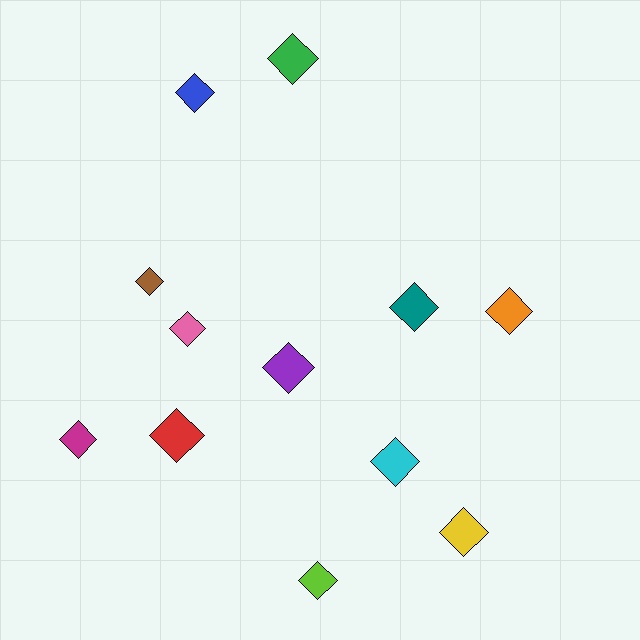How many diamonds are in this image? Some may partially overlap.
There are 12 diamonds.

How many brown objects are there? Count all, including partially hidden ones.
There is 1 brown object.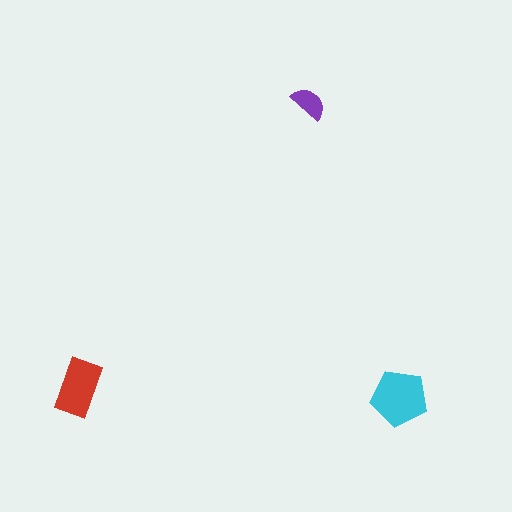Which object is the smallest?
The purple semicircle.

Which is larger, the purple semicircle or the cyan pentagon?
The cyan pentagon.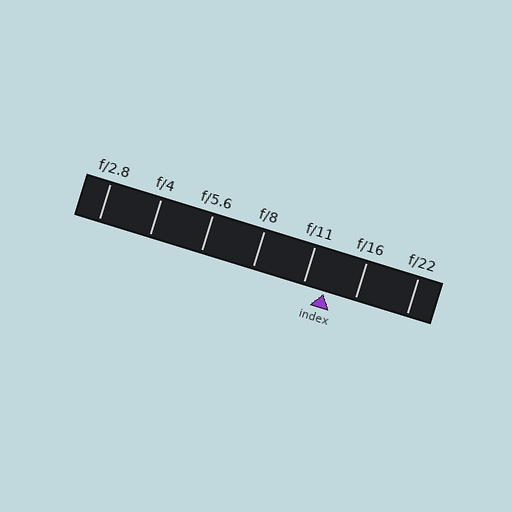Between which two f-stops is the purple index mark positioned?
The index mark is between f/11 and f/16.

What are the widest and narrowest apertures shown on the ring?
The widest aperture shown is f/2.8 and the narrowest is f/22.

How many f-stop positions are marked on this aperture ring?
There are 7 f-stop positions marked.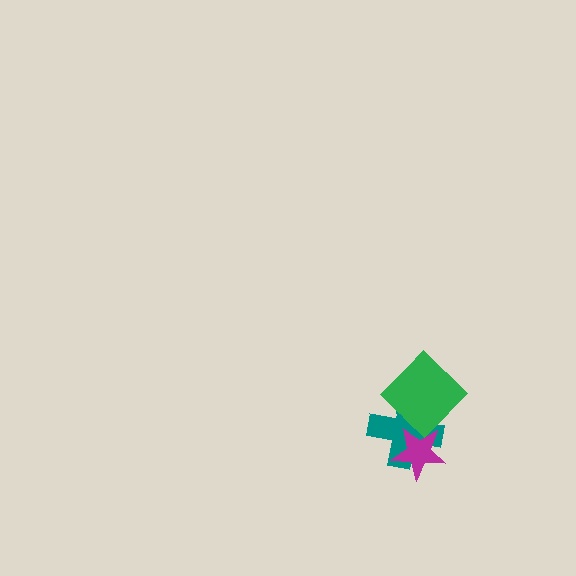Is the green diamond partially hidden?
No, no other shape covers it.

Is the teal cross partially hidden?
Yes, it is partially covered by another shape.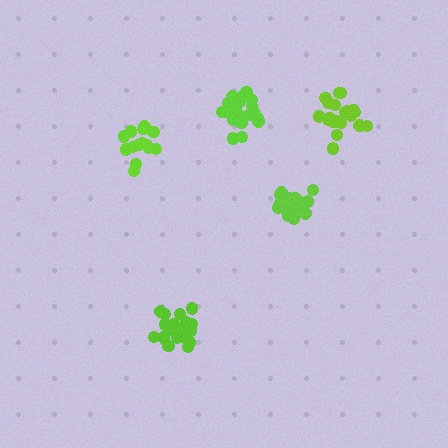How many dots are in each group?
Group 1: 21 dots, Group 2: 15 dots, Group 3: 21 dots, Group 4: 21 dots, Group 5: 20 dots (98 total).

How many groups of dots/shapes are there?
There are 5 groups.